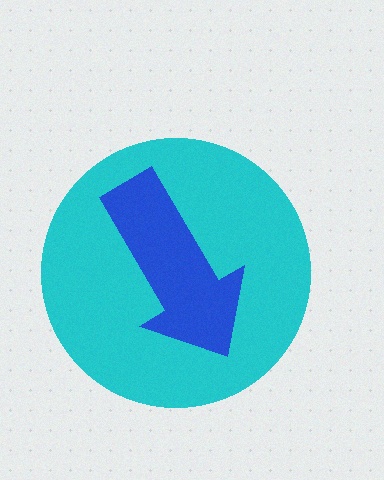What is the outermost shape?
The cyan circle.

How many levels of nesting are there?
2.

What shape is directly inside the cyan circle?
The blue arrow.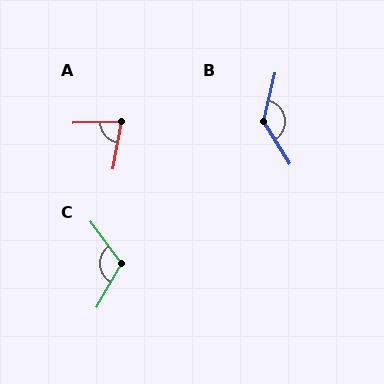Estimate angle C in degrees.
Approximately 114 degrees.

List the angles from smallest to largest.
A (78°), C (114°), B (135°).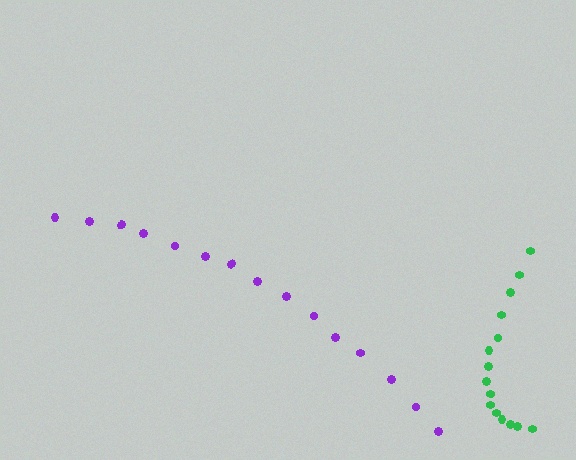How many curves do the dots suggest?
There are 2 distinct paths.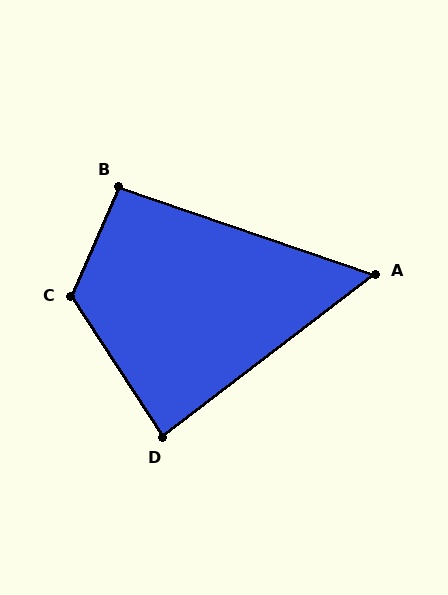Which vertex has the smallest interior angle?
A, at approximately 56 degrees.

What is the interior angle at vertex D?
Approximately 85 degrees (approximately right).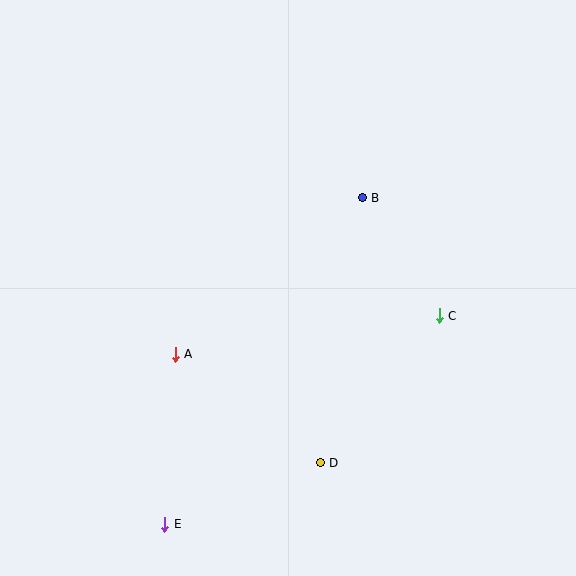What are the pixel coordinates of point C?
Point C is at (439, 316).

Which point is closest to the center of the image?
Point B at (362, 198) is closest to the center.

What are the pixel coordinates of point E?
Point E is at (165, 524).